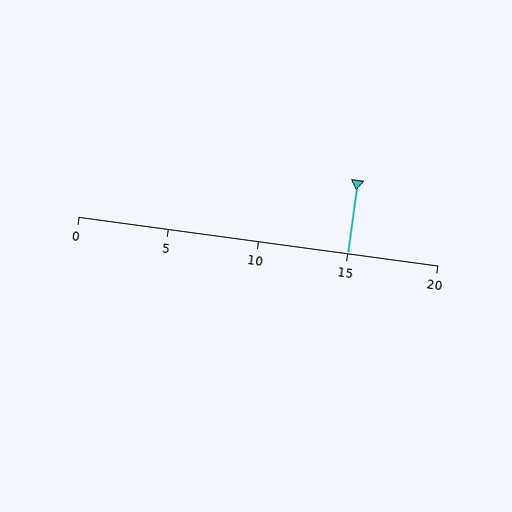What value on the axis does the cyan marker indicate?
The marker indicates approximately 15.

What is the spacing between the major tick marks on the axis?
The major ticks are spaced 5 apart.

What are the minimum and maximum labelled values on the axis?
The axis runs from 0 to 20.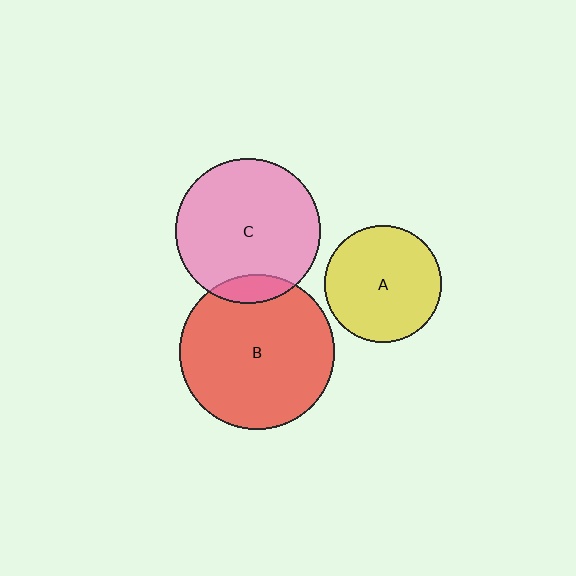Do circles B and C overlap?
Yes.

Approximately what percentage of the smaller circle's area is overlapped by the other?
Approximately 10%.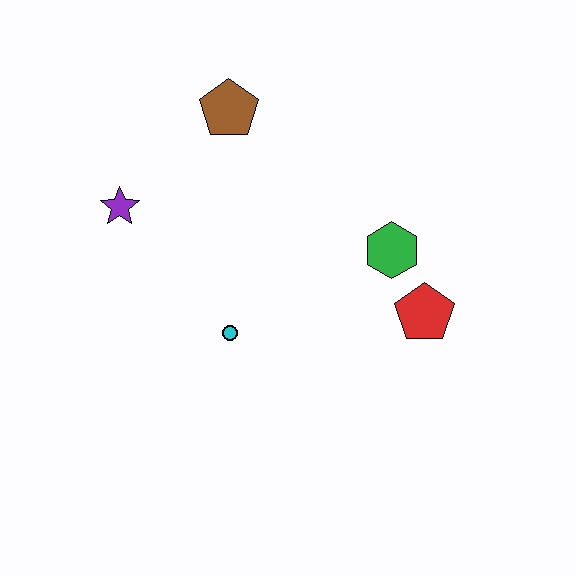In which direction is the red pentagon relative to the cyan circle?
The red pentagon is to the right of the cyan circle.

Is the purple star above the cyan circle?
Yes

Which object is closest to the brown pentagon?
The purple star is closest to the brown pentagon.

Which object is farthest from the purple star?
The red pentagon is farthest from the purple star.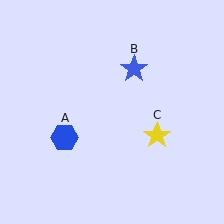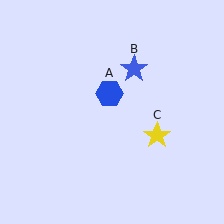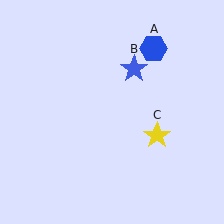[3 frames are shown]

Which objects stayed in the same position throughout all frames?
Blue star (object B) and yellow star (object C) remained stationary.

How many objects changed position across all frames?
1 object changed position: blue hexagon (object A).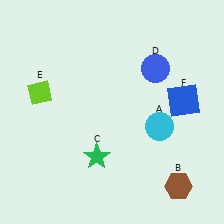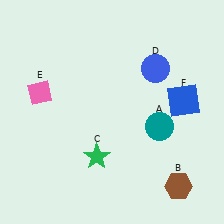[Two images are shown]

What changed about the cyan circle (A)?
In Image 1, A is cyan. In Image 2, it changed to teal.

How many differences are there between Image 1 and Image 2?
There are 2 differences between the two images.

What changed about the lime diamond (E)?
In Image 1, E is lime. In Image 2, it changed to pink.